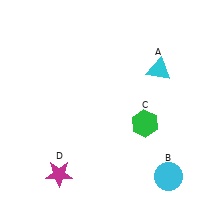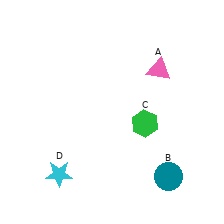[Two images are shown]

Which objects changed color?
A changed from cyan to pink. B changed from cyan to teal. D changed from magenta to cyan.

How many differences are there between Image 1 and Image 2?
There are 3 differences between the two images.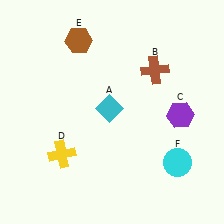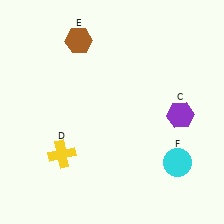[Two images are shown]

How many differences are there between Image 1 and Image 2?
There are 2 differences between the two images.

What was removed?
The brown cross (B), the cyan diamond (A) were removed in Image 2.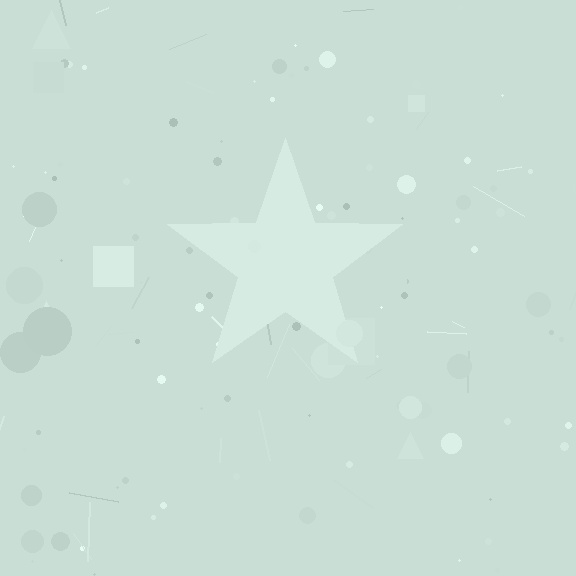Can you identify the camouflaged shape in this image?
The camouflaged shape is a star.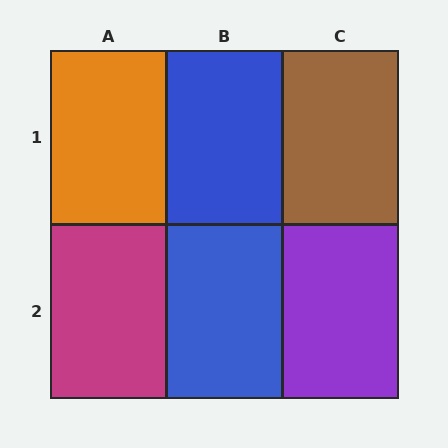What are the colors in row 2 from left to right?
Magenta, blue, purple.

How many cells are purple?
1 cell is purple.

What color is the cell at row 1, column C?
Brown.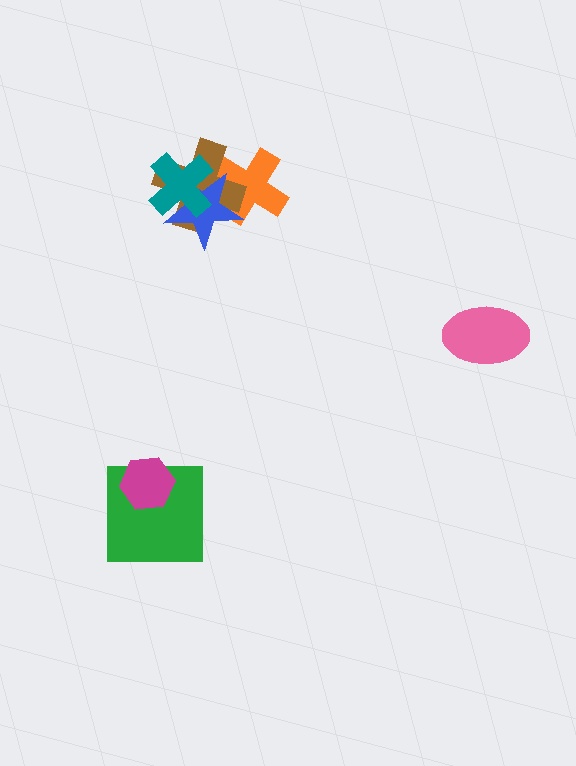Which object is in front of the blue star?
The teal cross is in front of the blue star.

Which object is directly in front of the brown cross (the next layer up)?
The blue star is directly in front of the brown cross.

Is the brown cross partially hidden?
Yes, it is partially covered by another shape.